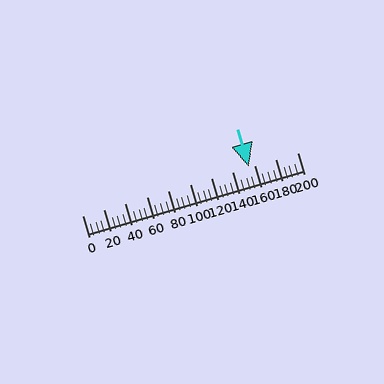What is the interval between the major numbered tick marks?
The major tick marks are spaced 20 units apart.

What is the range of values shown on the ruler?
The ruler shows values from 0 to 200.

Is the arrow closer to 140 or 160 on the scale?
The arrow is closer to 160.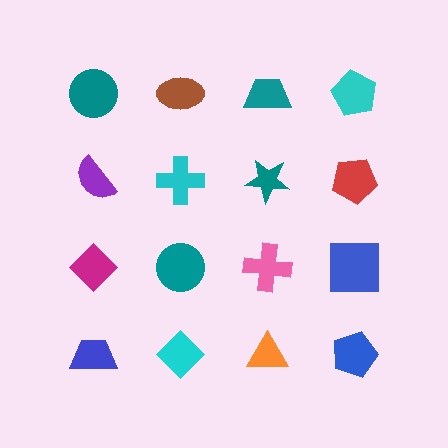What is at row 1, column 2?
A brown ellipse.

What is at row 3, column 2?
A teal circle.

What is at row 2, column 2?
A cyan cross.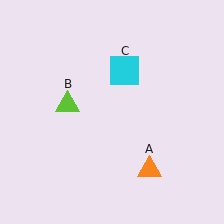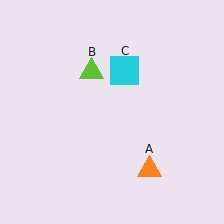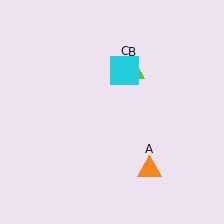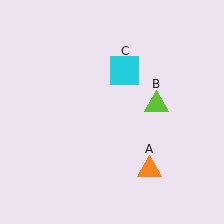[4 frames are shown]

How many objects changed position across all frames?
1 object changed position: lime triangle (object B).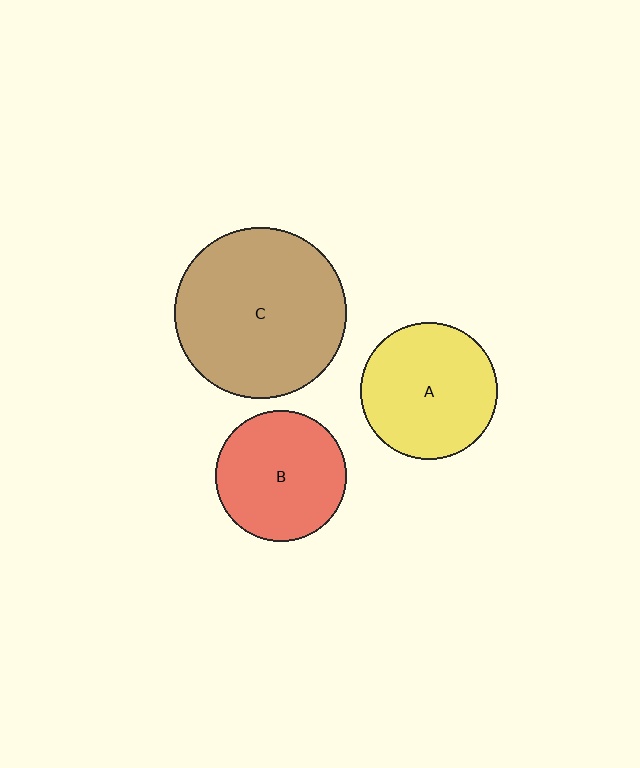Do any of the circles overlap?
No, none of the circles overlap.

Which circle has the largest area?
Circle C (brown).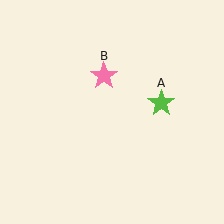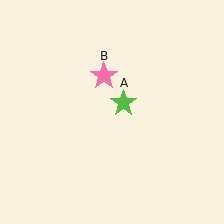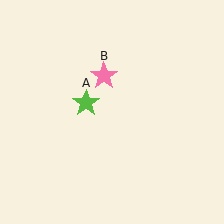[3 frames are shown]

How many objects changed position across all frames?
1 object changed position: lime star (object A).